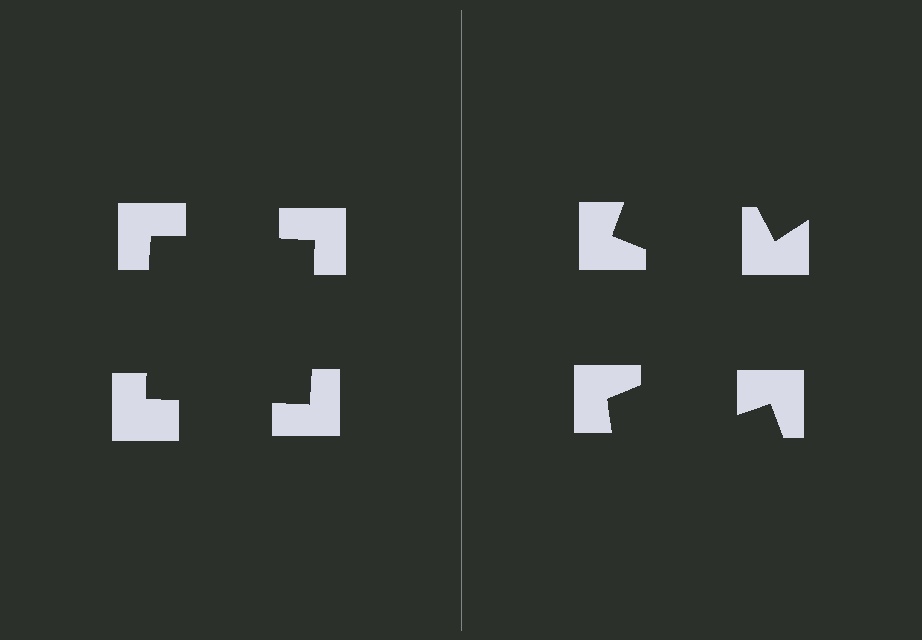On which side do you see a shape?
An illusory square appears on the left side. On the right side the wedge cuts are rotated, so no coherent shape forms.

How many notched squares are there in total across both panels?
8 — 4 on each side.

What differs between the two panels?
The notched squares are positioned identically on both sides; only the wedge orientations differ. On the left they align to a square; on the right they are misaligned.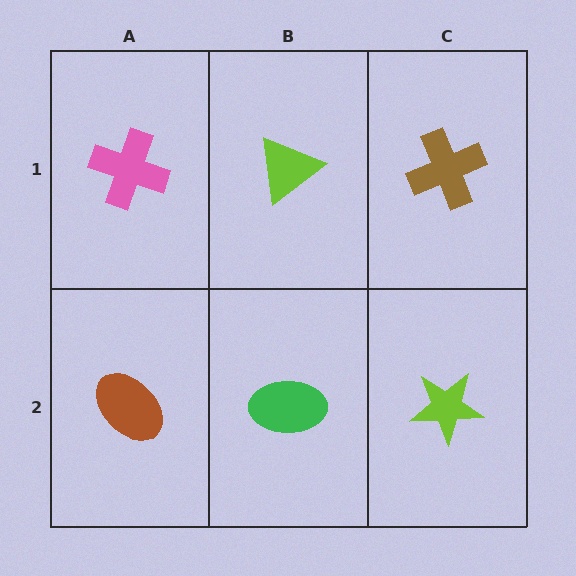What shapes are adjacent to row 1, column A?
A brown ellipse (row 2, column A), a lime triangle (row 1, column B).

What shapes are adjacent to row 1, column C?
A lime star (row 2, column C), a lime triangle (row 1, column B).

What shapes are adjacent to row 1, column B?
A green ellipse (row 2, column B), a pink cross (row 1, column A), a brown cross (row 1, column C).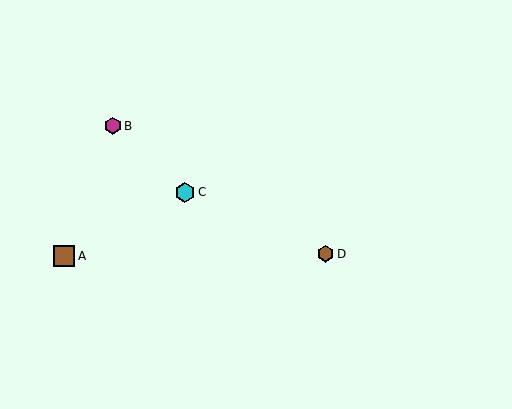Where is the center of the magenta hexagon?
The center of the magenta hexagon is at (113, 126).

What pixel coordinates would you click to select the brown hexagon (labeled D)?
Click at (326, 254) to select the brown hexagon D.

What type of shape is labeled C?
Shape C is a cyan hexagon.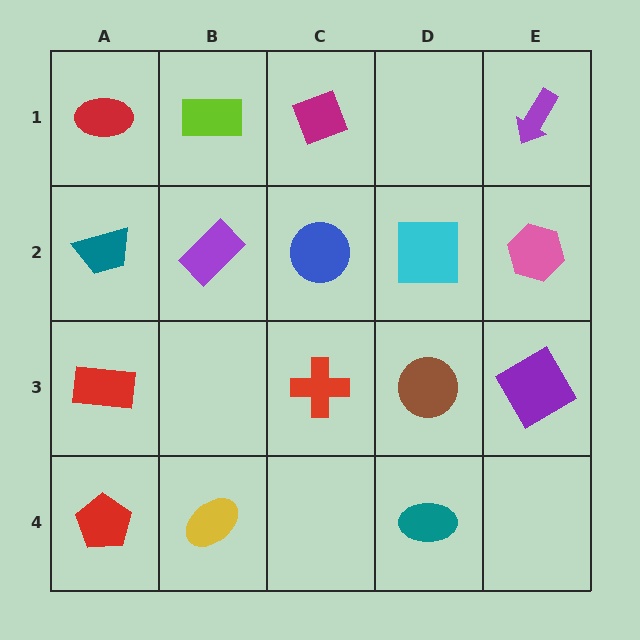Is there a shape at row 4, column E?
No, that cell is empty.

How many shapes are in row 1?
4 shapes.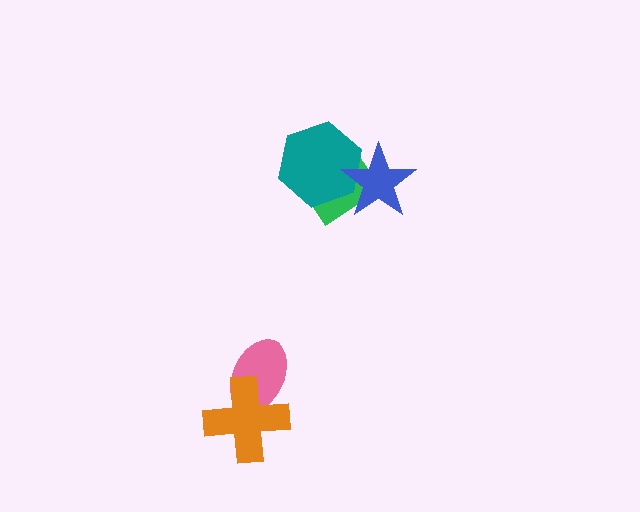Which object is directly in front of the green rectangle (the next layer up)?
The teal hexagon is directly in front of the green rectangle.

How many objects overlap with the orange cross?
1 object overlaps with the orange cross.